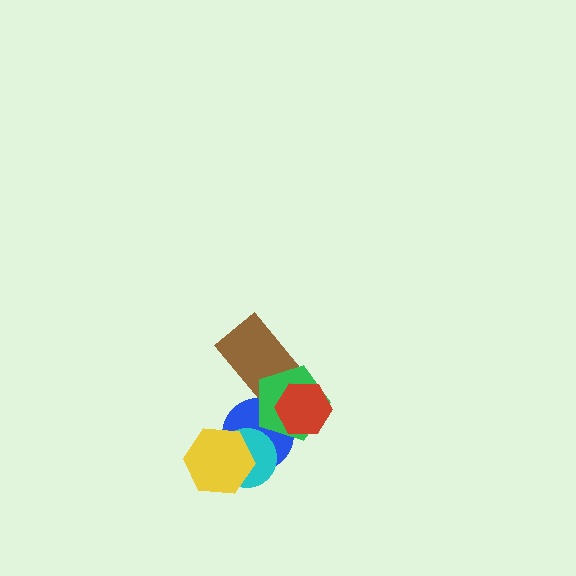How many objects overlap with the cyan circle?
2 objects overlap with the cyan circle.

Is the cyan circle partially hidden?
Yes, it is partially covered by another shape.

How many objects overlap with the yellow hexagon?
2 objects overlap with the yellow hexagon.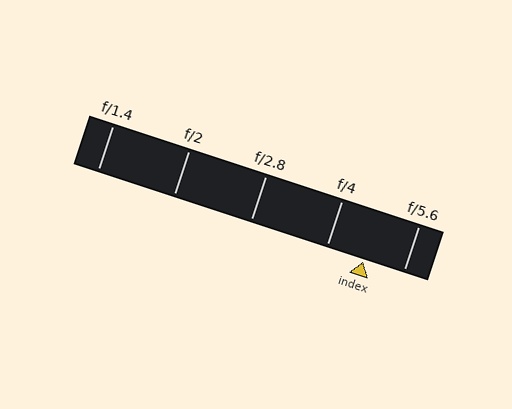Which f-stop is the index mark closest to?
The index mark is closest to f/4.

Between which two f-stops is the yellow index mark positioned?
The index mark is between f/4 and f/5.6.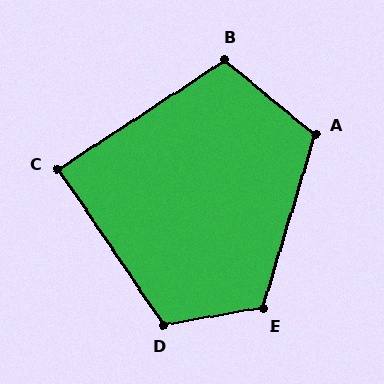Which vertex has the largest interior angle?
E, at approximately 117 degrees.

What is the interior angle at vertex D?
Approximately 114 degrees (obtuse).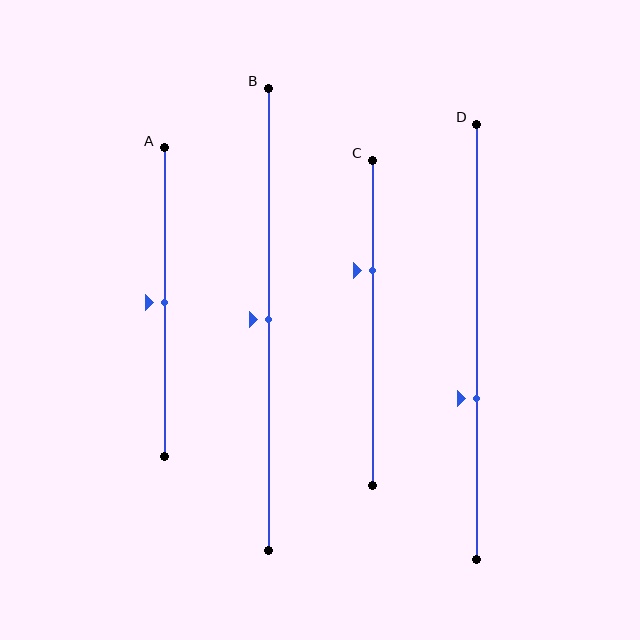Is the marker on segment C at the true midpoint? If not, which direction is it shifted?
No, the marker on segment C is shifted upward by about 16% of the segment length.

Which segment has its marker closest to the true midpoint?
Segment A has its marker closest to the true midpoint.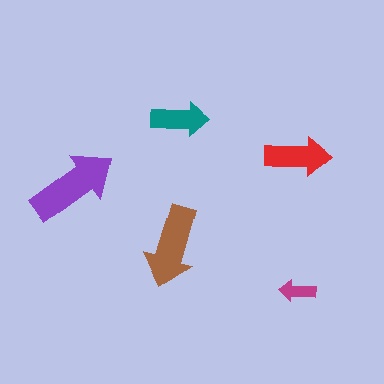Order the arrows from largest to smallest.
the purple one, the brown one, the red one, the teal one, the magenta one.